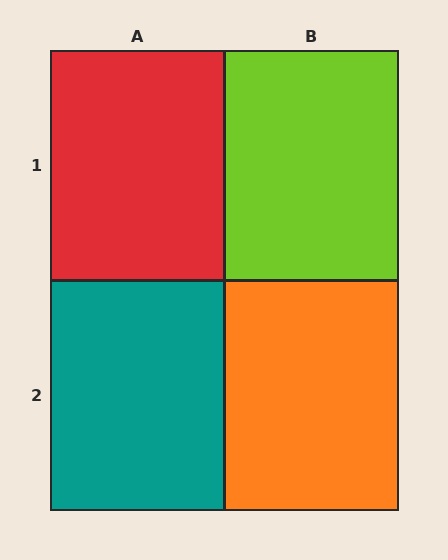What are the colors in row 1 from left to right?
Red, lime.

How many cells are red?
1 cell is red.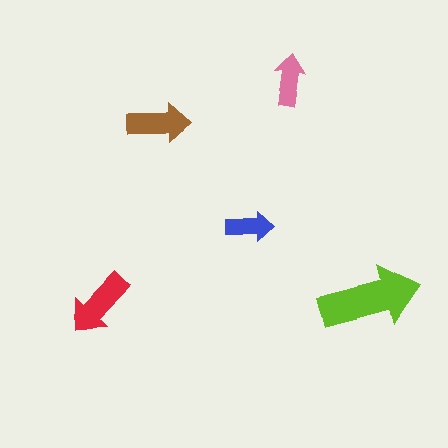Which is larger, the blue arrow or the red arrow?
The red one.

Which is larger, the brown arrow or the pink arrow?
The brown one.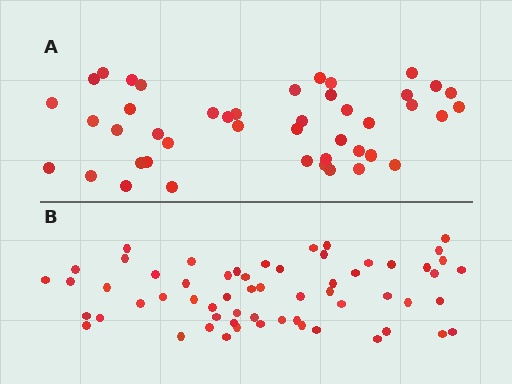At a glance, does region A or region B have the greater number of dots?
Region B (the bottom region) has more dots.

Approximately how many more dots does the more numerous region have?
Region B has approximately 15 more dots than region A.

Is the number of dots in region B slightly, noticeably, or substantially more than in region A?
Region B has noticeably more, but not dramatically so. The ratio is roughly 1.4 to 1.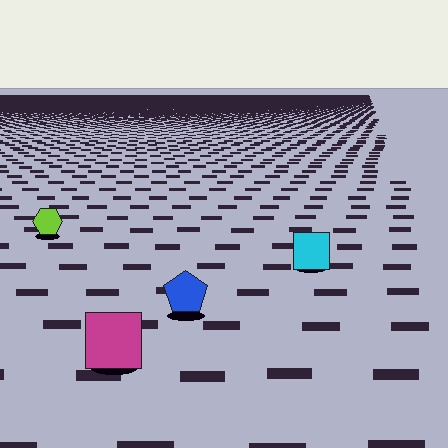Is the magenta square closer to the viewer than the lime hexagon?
Yes. The magenta square is closer — you can tell from the texture gradient: the ground texture is coarser near it.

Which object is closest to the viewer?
The magenta square is closest. The texture marks near it are larger and more spread out.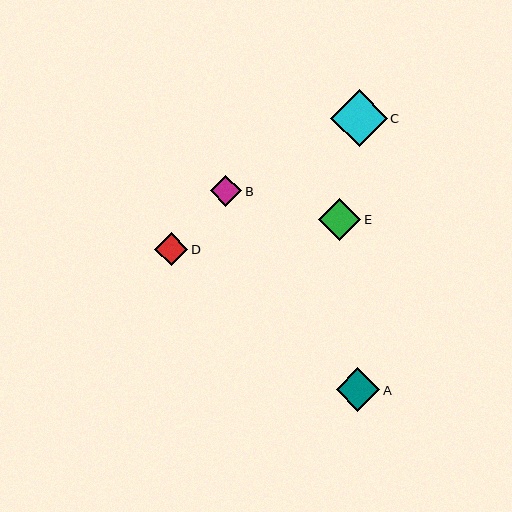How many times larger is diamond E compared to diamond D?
Diamond E is approximately 1.3 times the size of diamond D.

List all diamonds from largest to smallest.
From largest to smallest: C, A, E, D, B.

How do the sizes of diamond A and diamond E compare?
Diamond A and diamond E are approximately the same size.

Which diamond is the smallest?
Diamond B is the smallest with a size of approximately 31 pixels.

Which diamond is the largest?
Diamond C is the largest with a size of approximately 57 pixels.